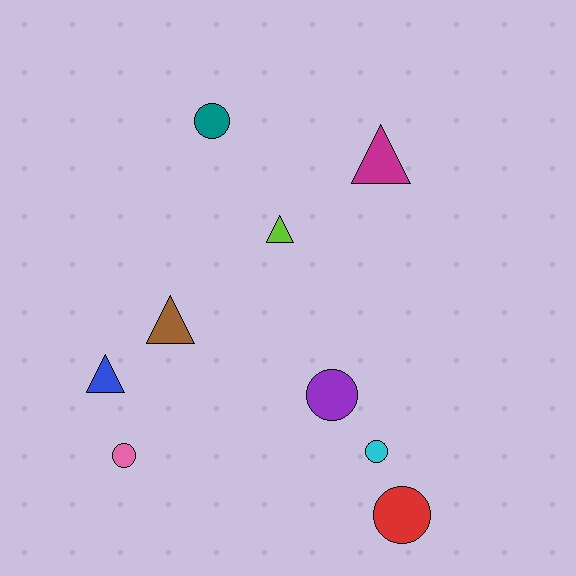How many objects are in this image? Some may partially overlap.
There are 9 objects.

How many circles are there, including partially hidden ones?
There are 5 circles.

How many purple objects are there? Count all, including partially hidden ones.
There is 1 purple object.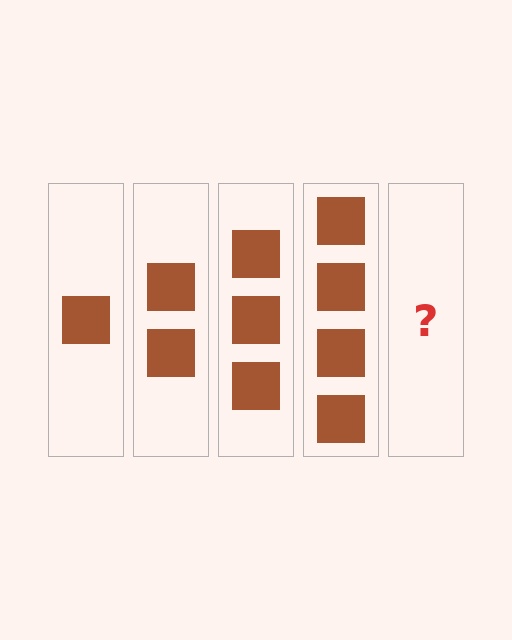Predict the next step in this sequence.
The next step is 5 squares.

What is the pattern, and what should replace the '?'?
The pattern is that each step adds one more square. The '?' should be 5 squares.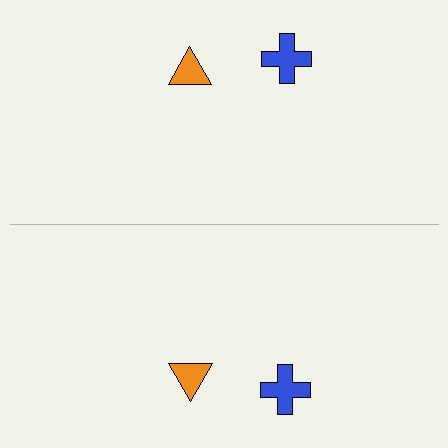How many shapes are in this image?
There are 4 shapes in this image.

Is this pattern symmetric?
Yes, this pattern has bilateral (reflection) symmetry.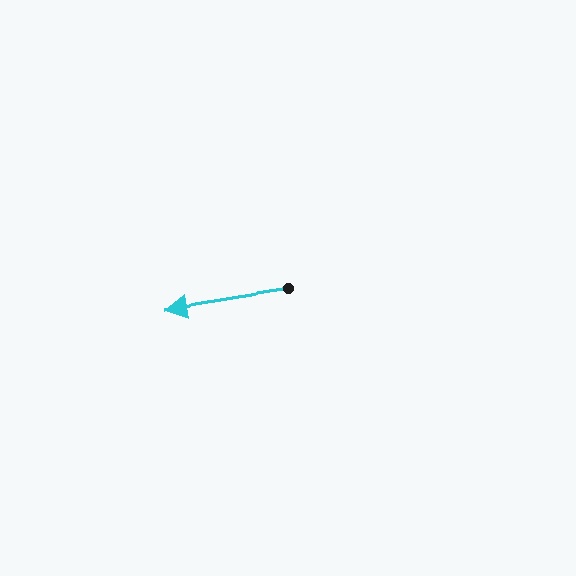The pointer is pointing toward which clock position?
Roughly 9 o'clock.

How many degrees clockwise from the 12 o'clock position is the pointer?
Approximately 261 degrees.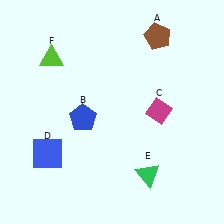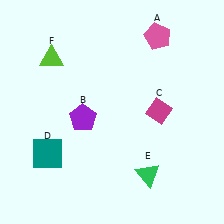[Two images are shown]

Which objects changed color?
A changed from brown to pink. B changed from blue to purple. D changed from blue to teal.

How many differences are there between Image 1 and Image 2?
There are 3 differences between the two images.